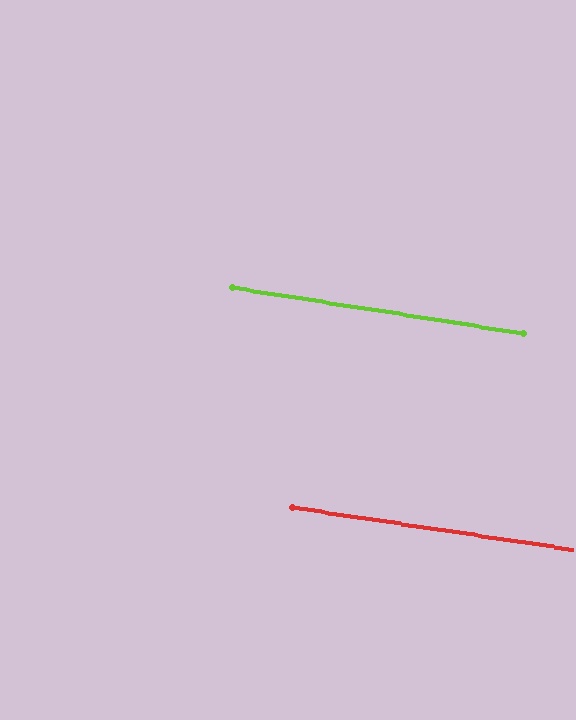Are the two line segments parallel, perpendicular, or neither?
Parallel — their directions differ by only 0.3°.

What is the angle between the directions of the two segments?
Approximately 0 degrees.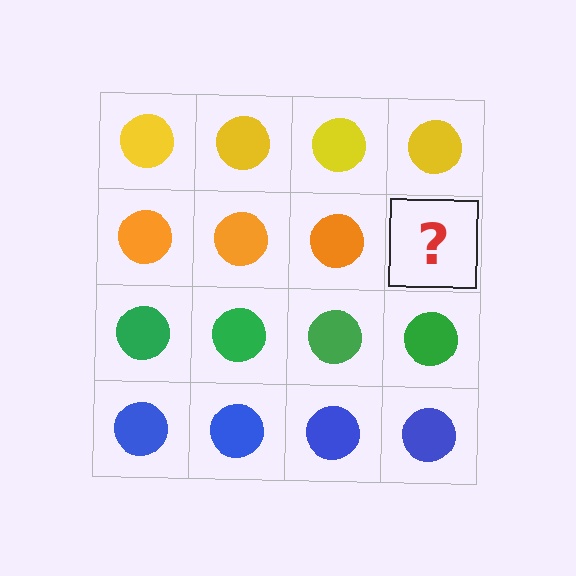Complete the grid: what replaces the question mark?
The question mark should be replaced with an orange circle.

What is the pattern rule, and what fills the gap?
The rule is that each row has a consistent color. The gap should be filled with an orange circle.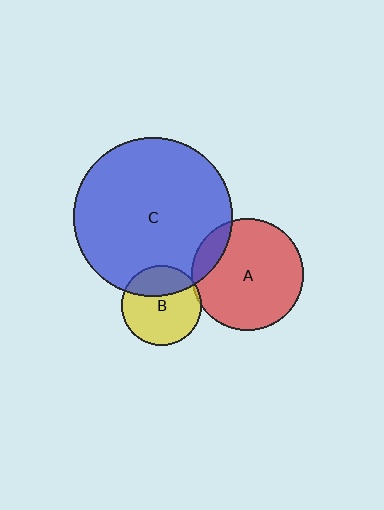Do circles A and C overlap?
Yes.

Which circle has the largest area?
Circle C (blue).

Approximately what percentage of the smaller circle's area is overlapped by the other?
Approximately 15%.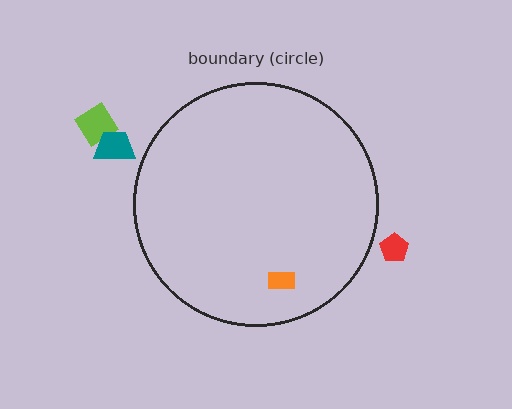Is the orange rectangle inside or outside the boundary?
Inside.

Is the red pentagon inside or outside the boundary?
Outside.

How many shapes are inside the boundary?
1 inside, 3 outside.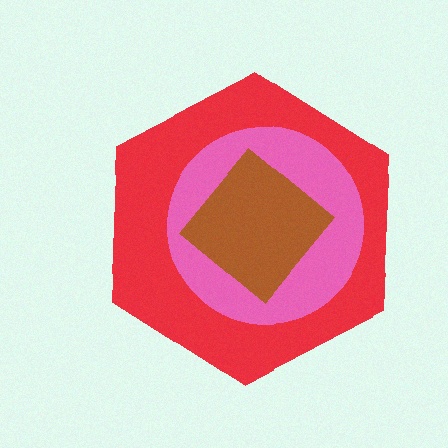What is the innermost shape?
The brown diamond.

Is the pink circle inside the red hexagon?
Yes.